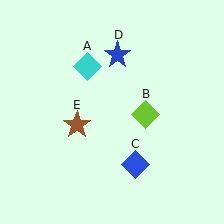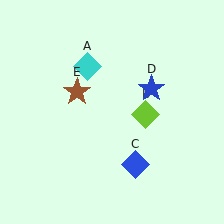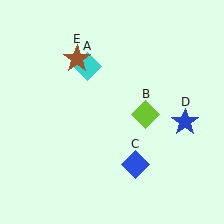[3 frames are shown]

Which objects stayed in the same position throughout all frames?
Cyan diamond (object A) and lime diamond (object B) and blue diamond (object C) remained stationary.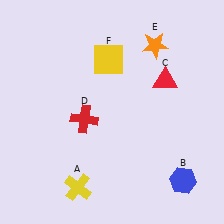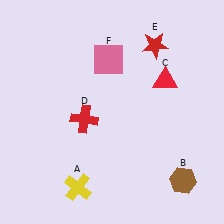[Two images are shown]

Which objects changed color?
B changed from blue to brown. E changed from orange to red. F changed from yellow to pink.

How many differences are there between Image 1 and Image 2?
There are 3 differences between the two images.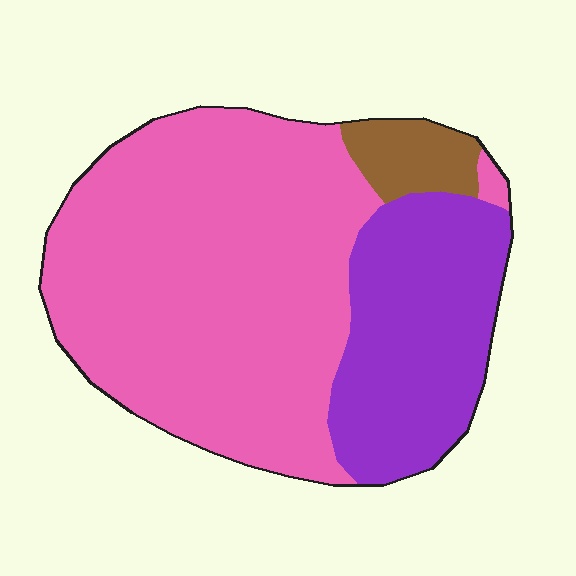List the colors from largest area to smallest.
From largest to smallest: pink, purple, brown.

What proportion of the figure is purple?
Purple takes up between a sixth and a third of the figure.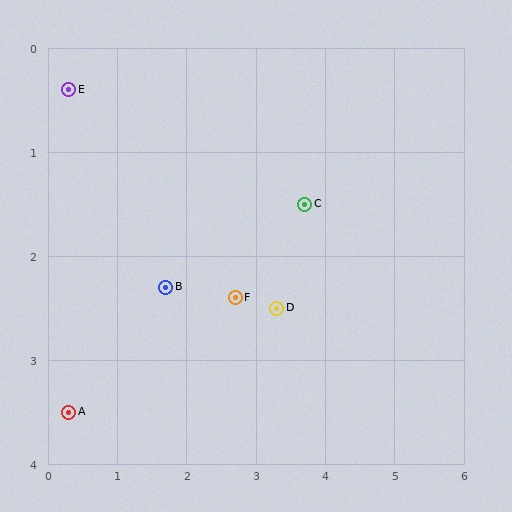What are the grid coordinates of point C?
Point C is at approximately (3.7, 1.5).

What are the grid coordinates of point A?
Point A is at approximately (0.3, 3.5).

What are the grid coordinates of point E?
Point E is at approximately (0.3, 0.4).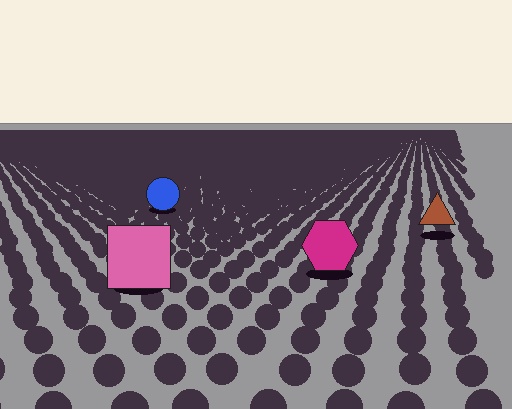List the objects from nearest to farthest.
From nearest to farthest: the pink square, the magenta hexagon, the brown triangle, the blue circle.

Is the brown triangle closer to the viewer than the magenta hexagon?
No. The magenta hexagon is closer — you can tell from the texture gradient: the ground texture is coarser near it.